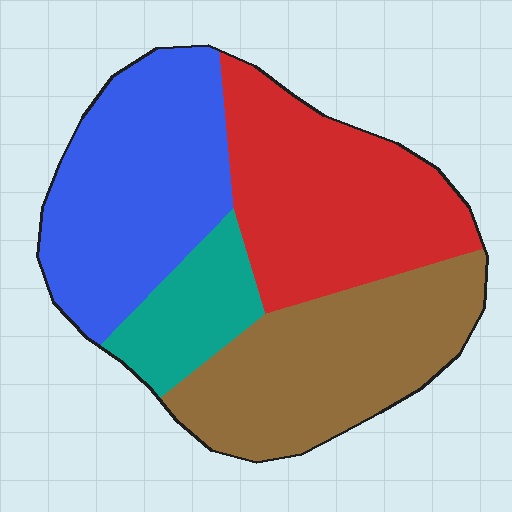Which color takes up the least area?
Teal, at roughly 10%.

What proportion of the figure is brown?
Brown covers roughly 30% of the figure.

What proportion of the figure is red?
Red covers about 30% of the figure.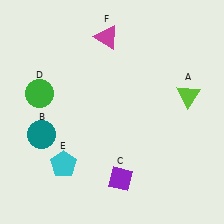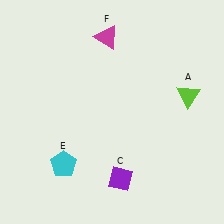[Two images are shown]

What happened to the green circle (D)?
The green circle (D) was removed in Image 2. It was in the top-left area of Image 1.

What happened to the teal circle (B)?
The teal circle (B) was removed in Image 2. It was in the bottom-left area of Image 1.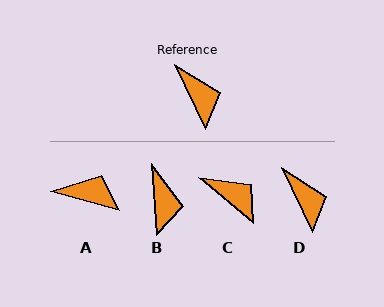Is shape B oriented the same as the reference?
No, it is off by about 22 degrees.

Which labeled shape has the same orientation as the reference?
D.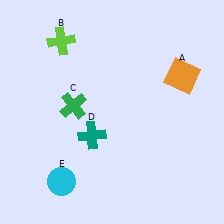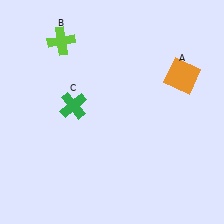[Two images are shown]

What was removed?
The teal cross (D), the cyan circle (E) were removed in Image 2.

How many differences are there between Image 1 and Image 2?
There are 2 differences between the two images.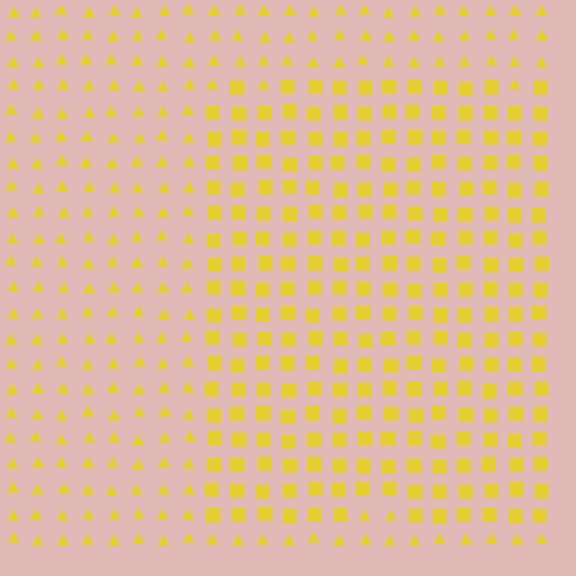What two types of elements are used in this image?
The image uses squares inside the rectangle region and triangles outside it.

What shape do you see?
I see a rectangle.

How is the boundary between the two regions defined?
The boundary is defined by a change in element shape: squares inside vs. triangles outside. All elements share the same color and spacing.